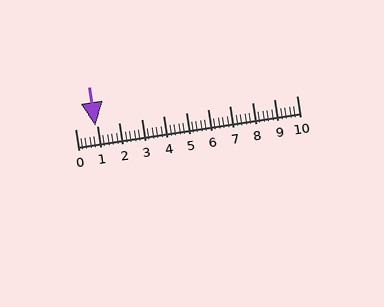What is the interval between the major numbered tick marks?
The major tick marks are spaced 1 units apart.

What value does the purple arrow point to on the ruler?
The purple arrow points to approximately 0.9.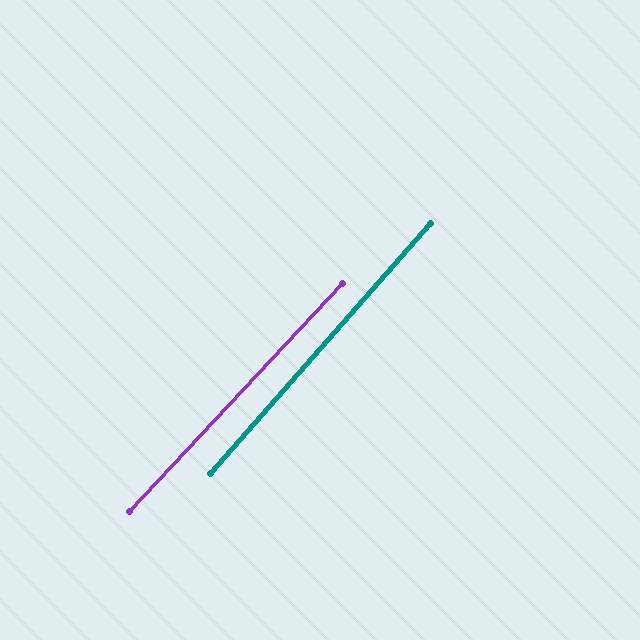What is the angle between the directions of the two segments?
Approximately 2 degrees.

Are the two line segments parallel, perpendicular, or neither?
Parallel — their directions differ by only 1.6°.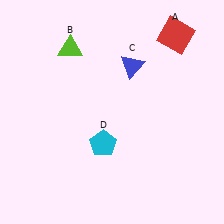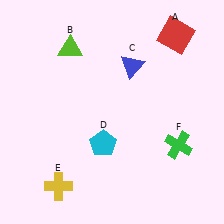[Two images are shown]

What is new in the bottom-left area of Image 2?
A yellow cross (E) was added in the bottom-left area of Image 2.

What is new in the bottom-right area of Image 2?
A green cross (F) was added in the bottom-right area of Image 2.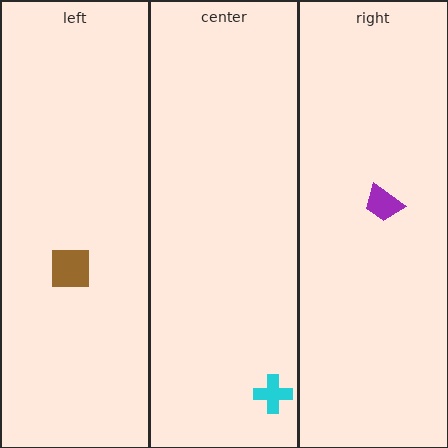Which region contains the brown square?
The left region.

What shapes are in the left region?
The brown square.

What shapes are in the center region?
The cyan cross.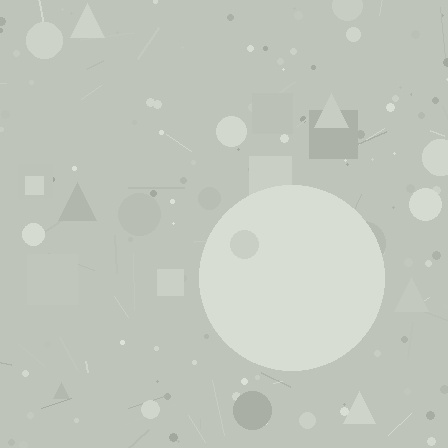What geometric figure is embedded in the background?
A circle is embedded in the background.